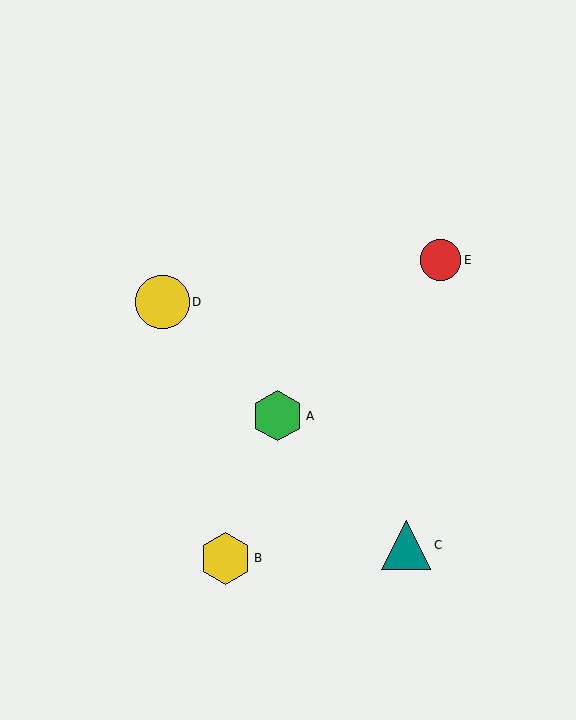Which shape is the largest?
The yellow circle (labeled D) is the largest.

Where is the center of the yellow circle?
The center of the yellow circle is at (162, 302).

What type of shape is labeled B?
Shape B is a yellow hexagon.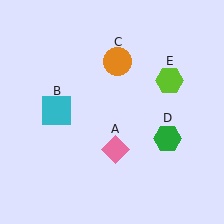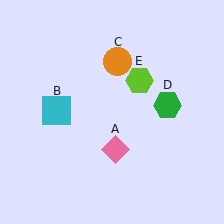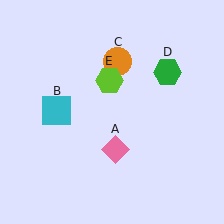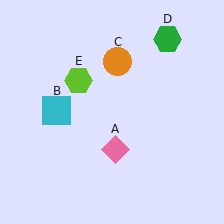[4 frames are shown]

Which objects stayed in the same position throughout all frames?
Pink diamond (object A) and cyan square (object B) and orange circle (object C) remained stationary.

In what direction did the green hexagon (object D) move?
The green hexagon (object D) moved up.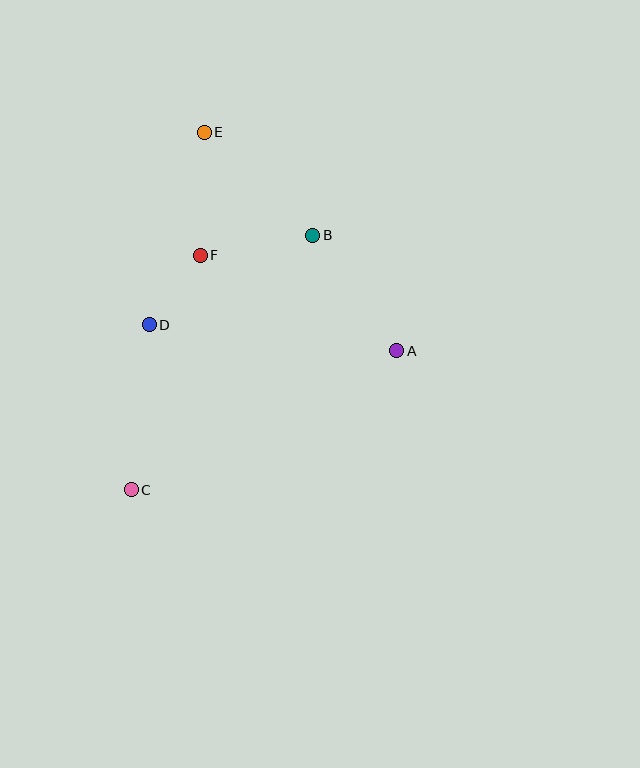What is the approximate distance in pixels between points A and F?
The distance between A and F is approximately 219 pixels.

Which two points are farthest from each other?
Points C and E are farthest from each other.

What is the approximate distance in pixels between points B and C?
The distance between B and C is approximately 312 pixels.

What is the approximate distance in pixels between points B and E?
The distance between B and E is approximately 150 pixels.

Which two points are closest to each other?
Points D and F are closest to each other.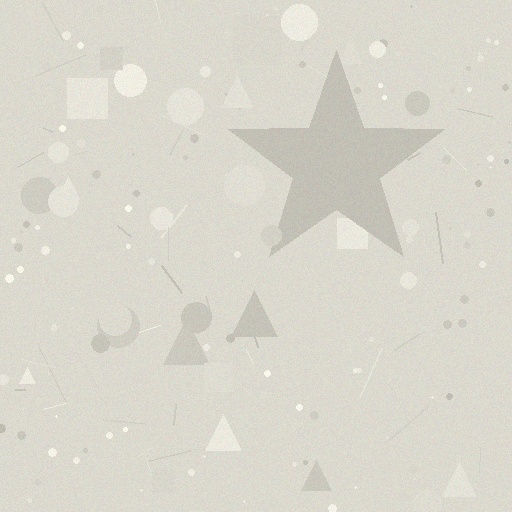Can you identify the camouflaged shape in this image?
The camouflaged shape is a star.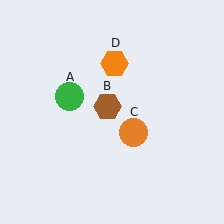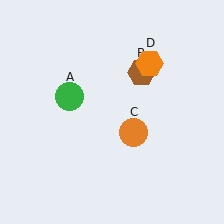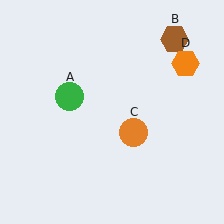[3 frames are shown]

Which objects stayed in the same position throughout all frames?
Green circle (object A) and orange circle (object C) remained stationary.